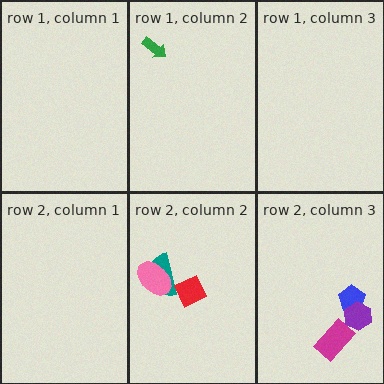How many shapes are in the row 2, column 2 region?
3.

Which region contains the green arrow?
The row 1, column 2 region.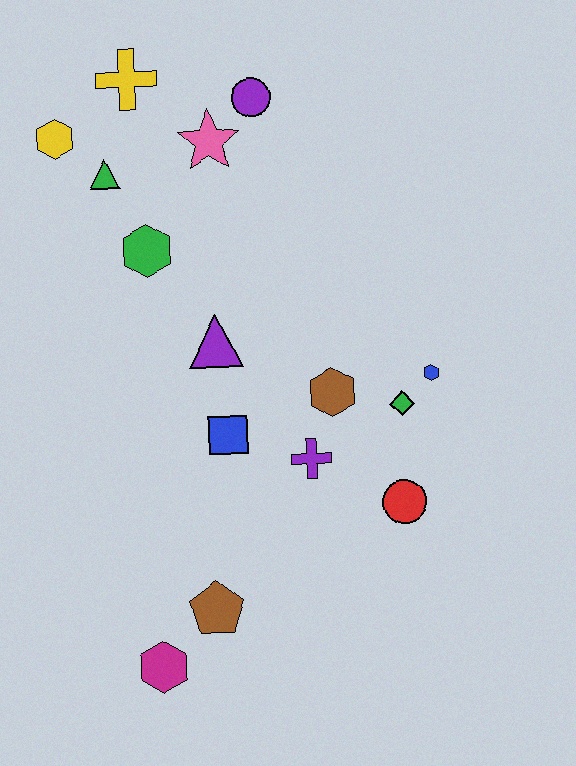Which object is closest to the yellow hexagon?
The green triangle is closest to the yellow hexagon.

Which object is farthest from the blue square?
The yellow cross is farthest from the blue square.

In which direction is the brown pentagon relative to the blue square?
The brown pentagon is below the blue square.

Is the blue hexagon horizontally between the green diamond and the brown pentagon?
No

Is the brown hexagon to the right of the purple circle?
Yes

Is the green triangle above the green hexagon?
Yes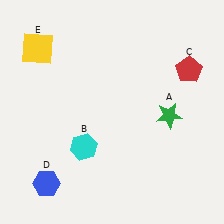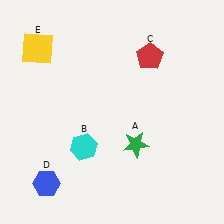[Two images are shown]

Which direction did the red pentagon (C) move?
The red pentagon (C) moved left.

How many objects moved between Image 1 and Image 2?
2 objects moved between the two images.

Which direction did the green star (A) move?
The green star (A) moved left.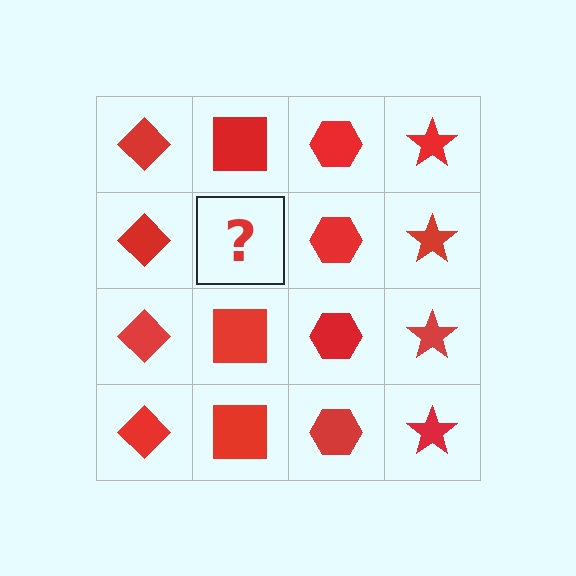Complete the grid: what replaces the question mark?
The question mark should be replaced with a red square.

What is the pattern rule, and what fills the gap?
The rule is that each column has a consistent shape. The gap should be filled with a red square.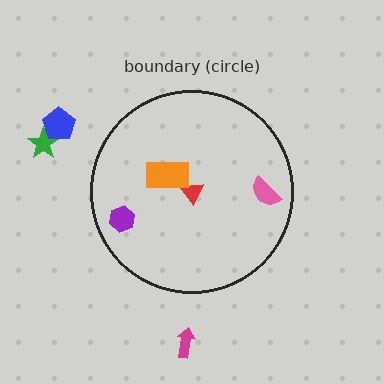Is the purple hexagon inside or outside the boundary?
Inside.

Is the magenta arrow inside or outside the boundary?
Outside.